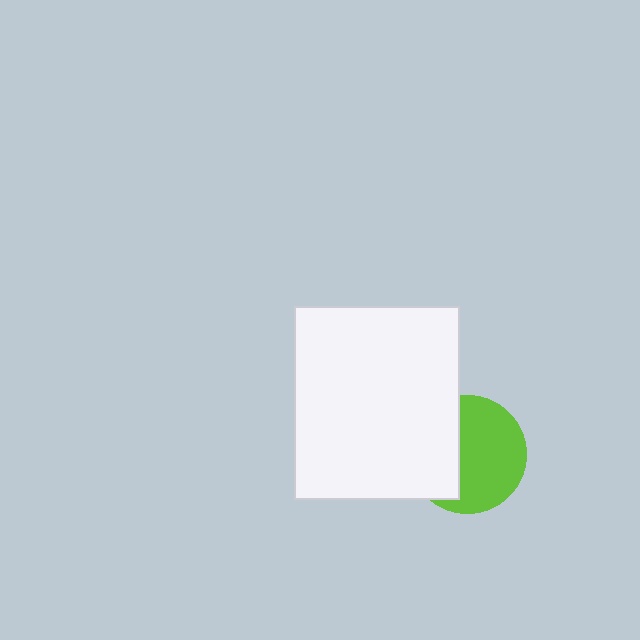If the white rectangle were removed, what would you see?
You would see the complete lime circle.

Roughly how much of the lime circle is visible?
About half of it is visible (roughly 61%).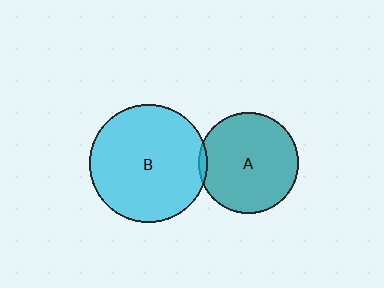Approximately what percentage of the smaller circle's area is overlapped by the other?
Approximately 5%.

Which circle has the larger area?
Circle B (cyan).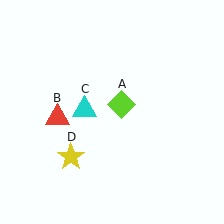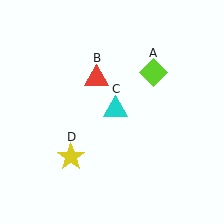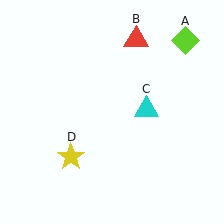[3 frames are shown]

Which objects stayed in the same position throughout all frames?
Yellow star (object D) remained stationary.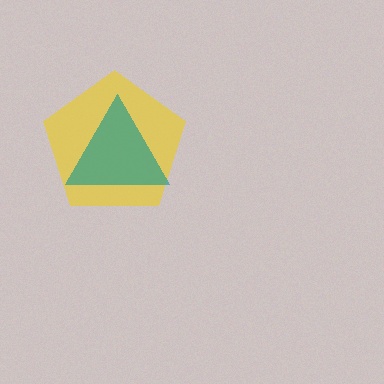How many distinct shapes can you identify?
There are 2 distinct shapes: a yellow pentagon, a teal triangle.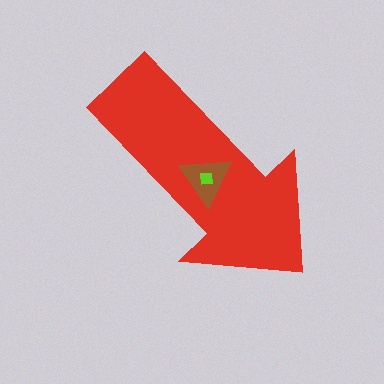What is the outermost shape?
The red arrow.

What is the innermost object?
The lime square.